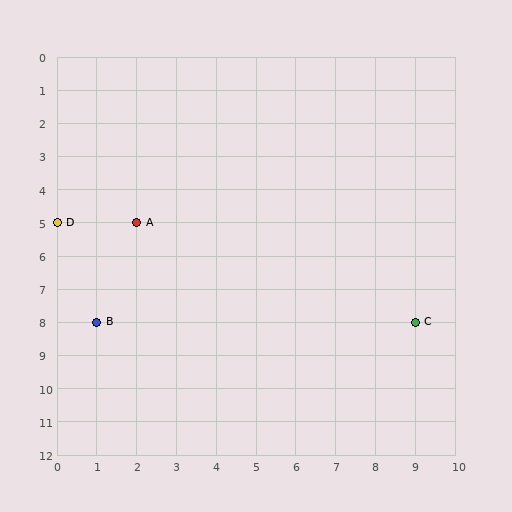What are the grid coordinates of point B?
Point B is at grid coordinates (1, 8).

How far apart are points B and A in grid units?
Points B and A are 1 column and 3 rows apart (about 3.2 grid units diagonally).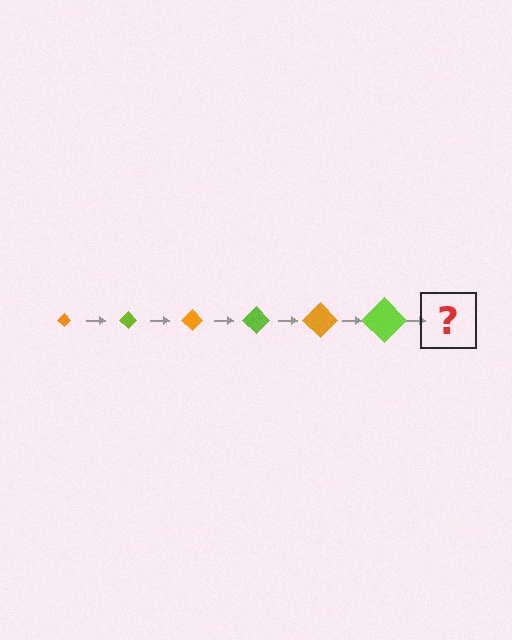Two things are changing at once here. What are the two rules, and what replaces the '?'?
The two rules are that the diamond grows larger each step and the color cycles through orange and lime. The '?' should be an orange diamond, larger than the previous one.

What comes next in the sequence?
The next element should be an orange diamond, larger than the previous one.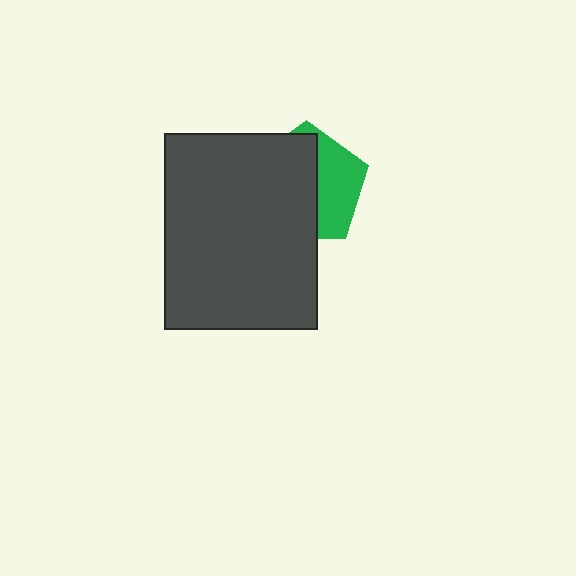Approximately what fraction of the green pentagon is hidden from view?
Roughly 60% of the green pentagon is hidden behind the dark gray rectangle.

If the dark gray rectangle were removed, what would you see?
You would see the complete green pentagon.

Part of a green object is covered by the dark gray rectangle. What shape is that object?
It is a pentagon.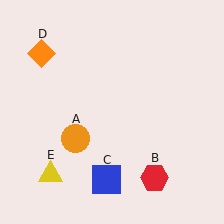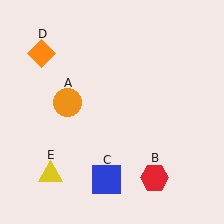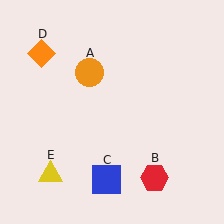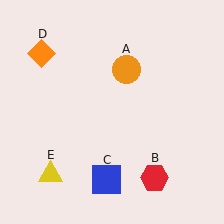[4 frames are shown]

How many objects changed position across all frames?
1 object changed position: orange circle (object A).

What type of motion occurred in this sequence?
The orange circle (object A) rotated clockwise around the center of the scene.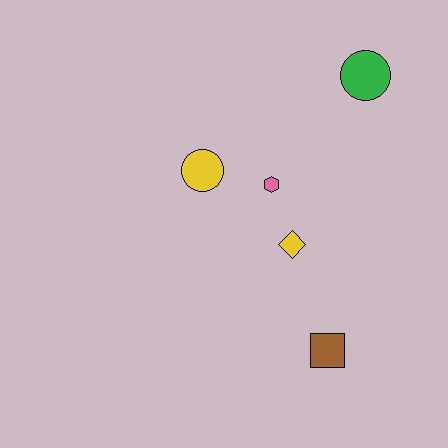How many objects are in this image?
There are 5 objects.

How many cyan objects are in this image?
There are no cyan objects.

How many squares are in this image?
There is 1 square.